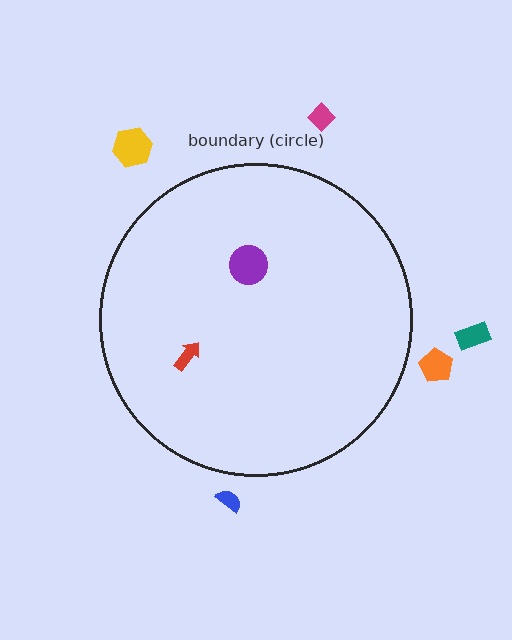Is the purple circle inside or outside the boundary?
Inside.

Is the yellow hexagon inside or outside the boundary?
Outside.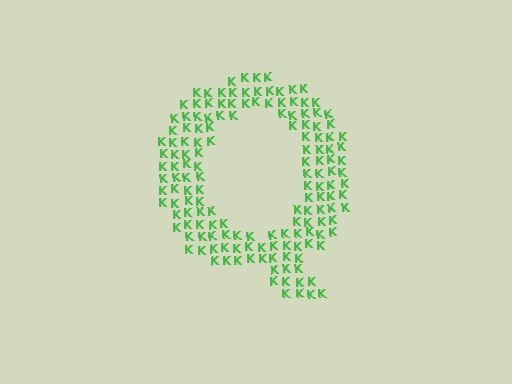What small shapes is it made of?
It is made of small letter K's.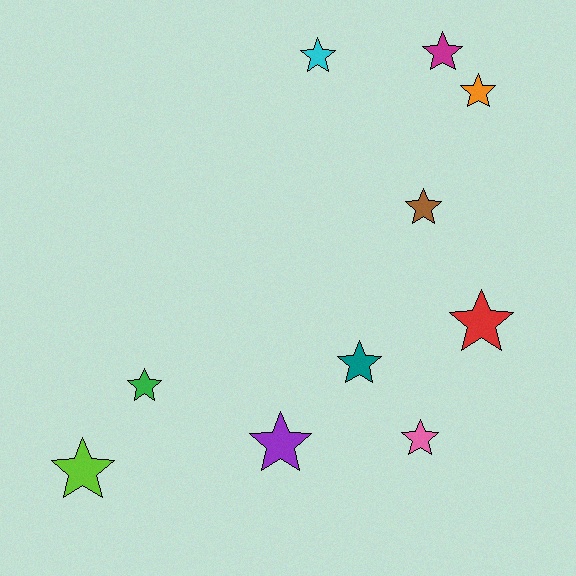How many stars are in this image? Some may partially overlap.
There are 10 stars.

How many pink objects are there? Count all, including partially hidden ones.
There is 1 pink object.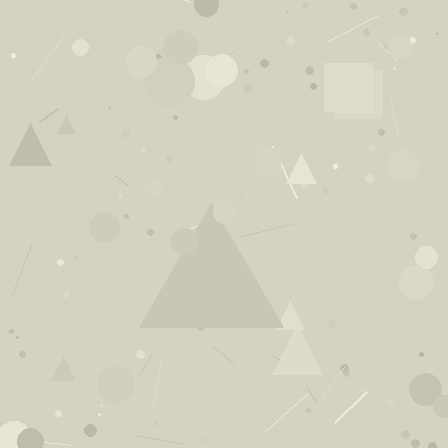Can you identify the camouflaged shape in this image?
The camouflaged shape is a triangle.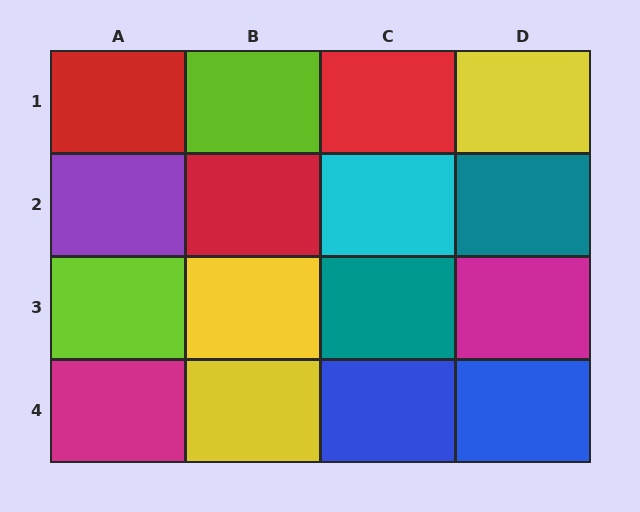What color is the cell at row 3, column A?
Lime.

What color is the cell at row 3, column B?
Yellow.